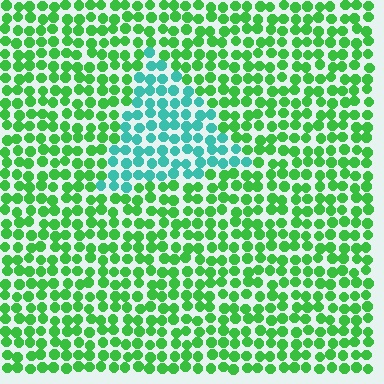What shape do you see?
I see a triangle.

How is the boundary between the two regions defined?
The boundary is defined purely by a slight shift in hue (about 49 degrees). Spacing, size, and orientation are identical on both sides.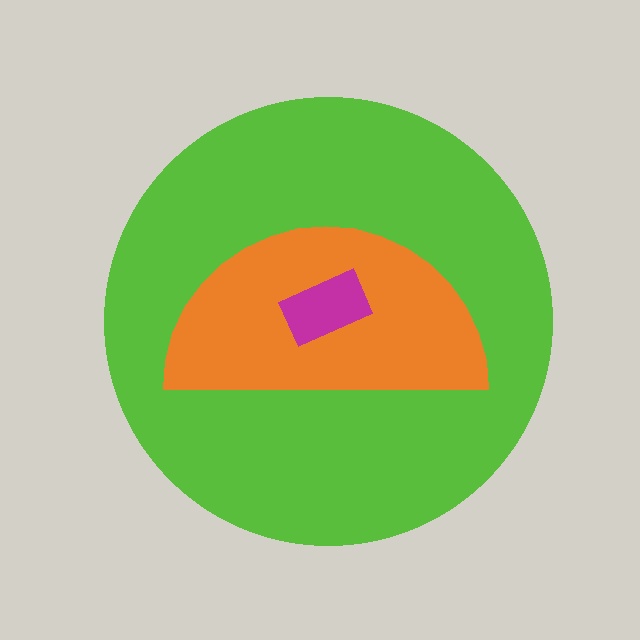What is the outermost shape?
The lime circle.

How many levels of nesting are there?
3.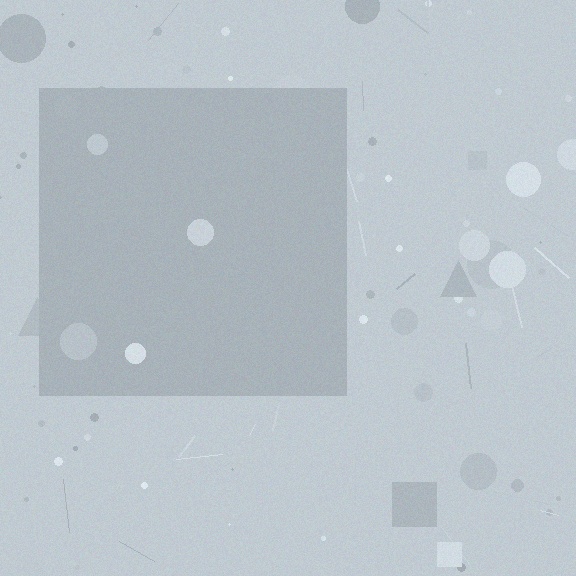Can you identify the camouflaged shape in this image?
The camouflaged shape is a square.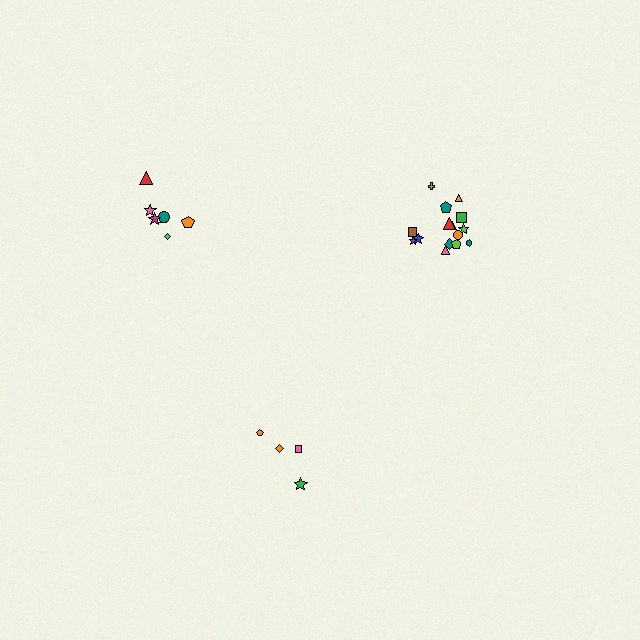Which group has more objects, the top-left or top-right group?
The top-right group.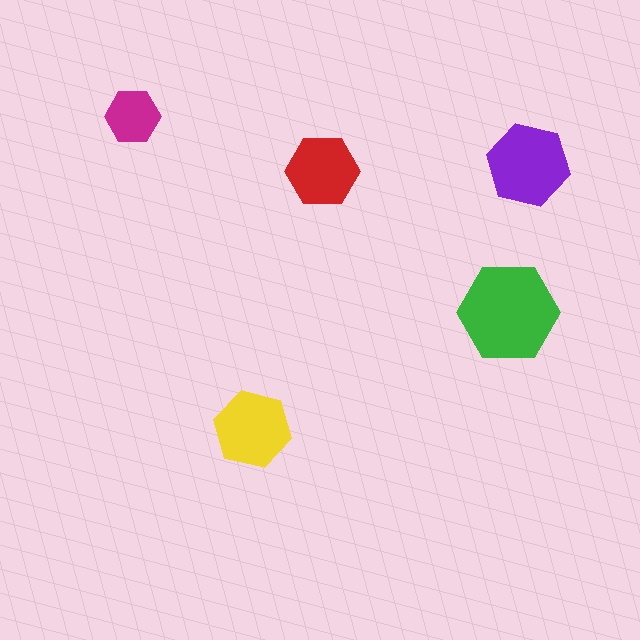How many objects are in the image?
There are 5 objects in the image.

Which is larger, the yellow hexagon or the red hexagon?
The yellow one.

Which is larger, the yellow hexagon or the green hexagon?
The green one.